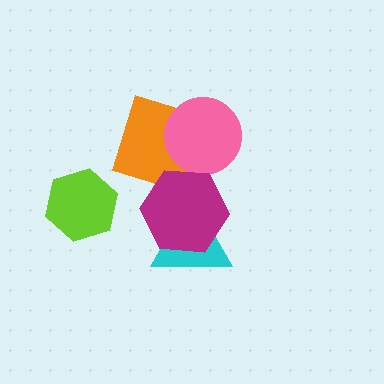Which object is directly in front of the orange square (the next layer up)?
The pink circle is directly in front of the orange square.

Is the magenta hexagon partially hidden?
No, no other shape covers it.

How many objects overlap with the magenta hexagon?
2 objects overlap with the magenta hexagon.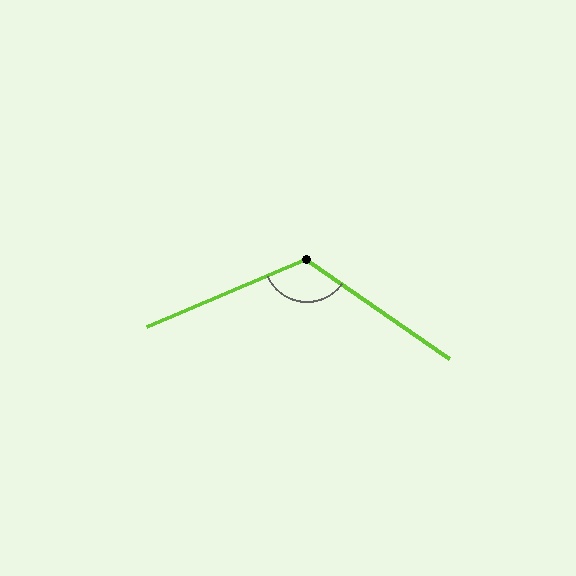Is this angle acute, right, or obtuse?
It is obtuse.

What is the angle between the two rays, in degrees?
Approximately 122 degrees.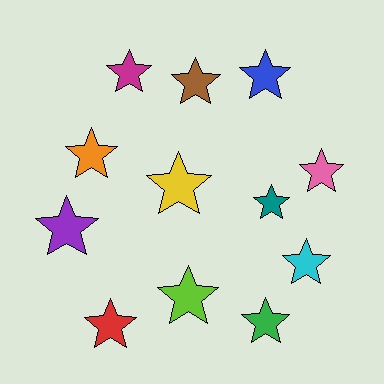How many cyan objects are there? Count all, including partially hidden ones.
There is 1 cyan object.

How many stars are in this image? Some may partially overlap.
There are 12 stars.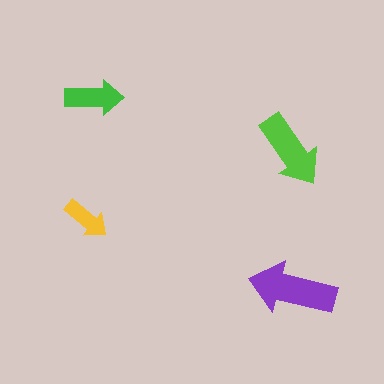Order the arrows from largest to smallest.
the purple one, the lime one, the green one, the yellow one.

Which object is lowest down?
The purple arrow is bottommost.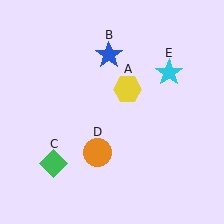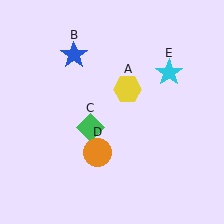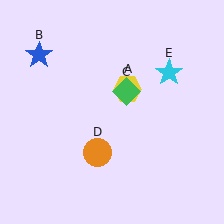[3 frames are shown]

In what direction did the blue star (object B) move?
The blue star (object B) moved left.